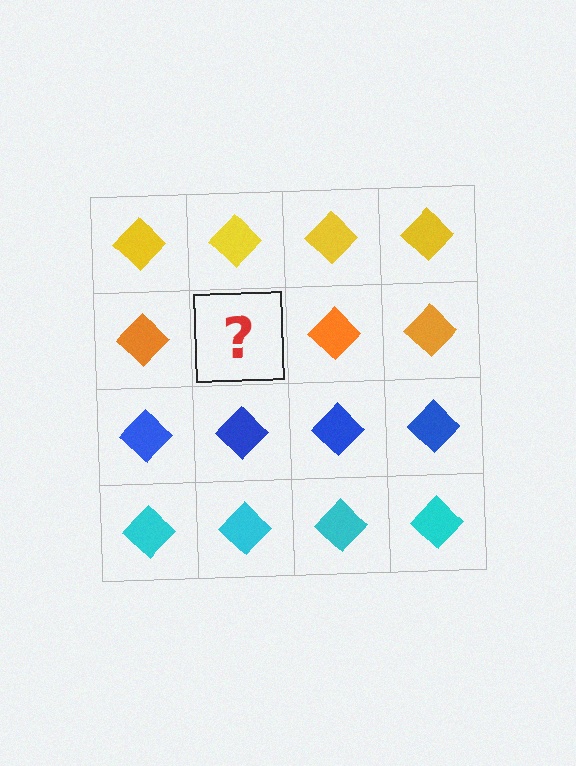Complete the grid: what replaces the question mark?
The question mark should be replaced with an orange diamond.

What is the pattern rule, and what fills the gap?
The rule is that each row has a consistent color. The gap should be filled with an orange diamond.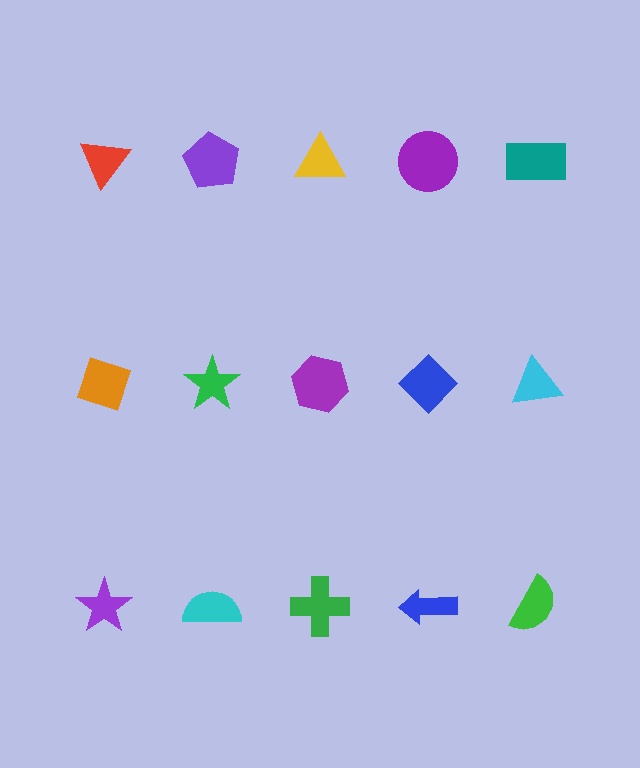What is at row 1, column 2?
A purple pentagon.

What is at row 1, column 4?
A purple circle.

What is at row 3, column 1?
A purple star.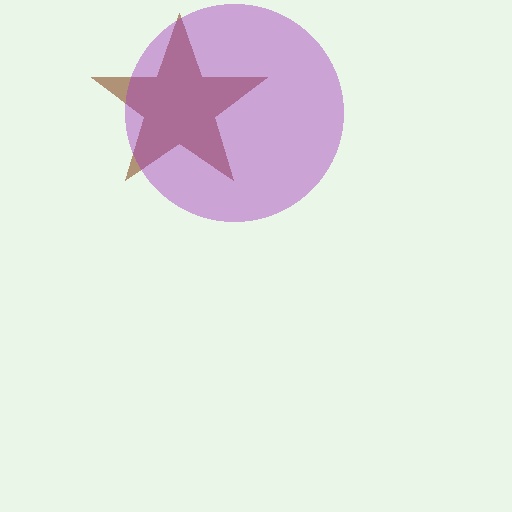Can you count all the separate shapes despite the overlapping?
Yes, there are 2 separate shapes.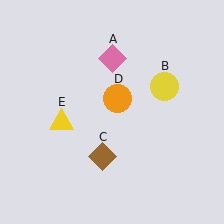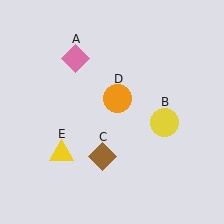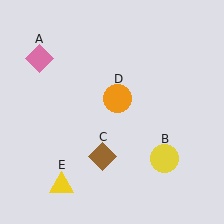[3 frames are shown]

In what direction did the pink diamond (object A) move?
The pink diamond (object A) moved left.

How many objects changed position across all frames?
3 objects changed position: pink diamond (object A), yellow circle (object B), yellow triangle (object E).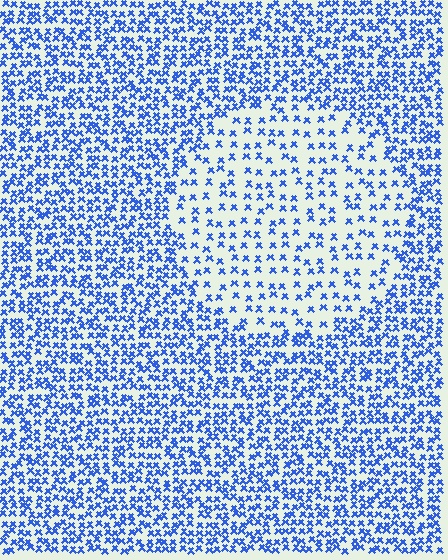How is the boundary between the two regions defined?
The boundary is defined by a change in element density (approximately 2.2x ratio). All elements are the same color, size, and shape.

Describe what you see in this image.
The image contains small blue elements arranged at two different densities. A circle-shaped region is visible where the elements are less densely packed than the surrounding area.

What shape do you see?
I see a circle.